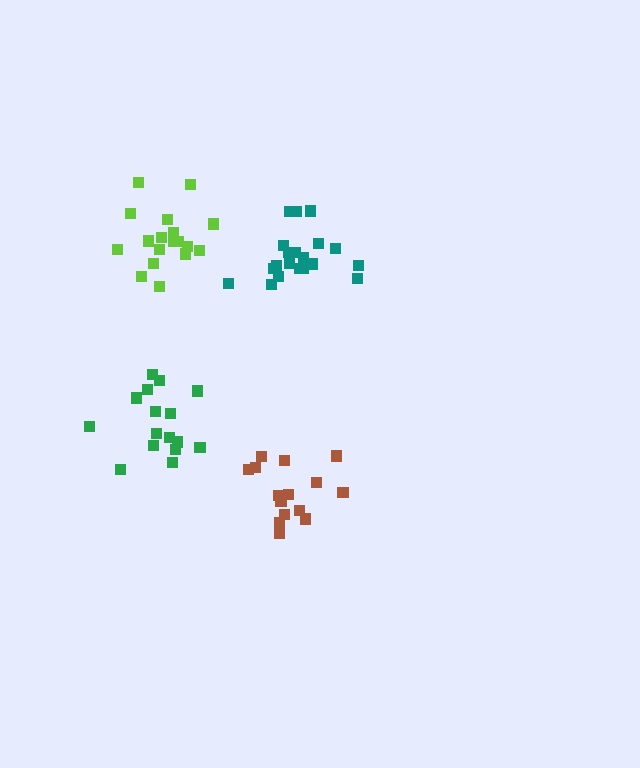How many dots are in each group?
Group 1: 15 dots, Group 2: 16 dots, Group 3: 21 dots, Group 4: 18 dots (70 total).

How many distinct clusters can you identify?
There are 4 distinct clusters.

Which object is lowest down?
The brown cluster is bottommost.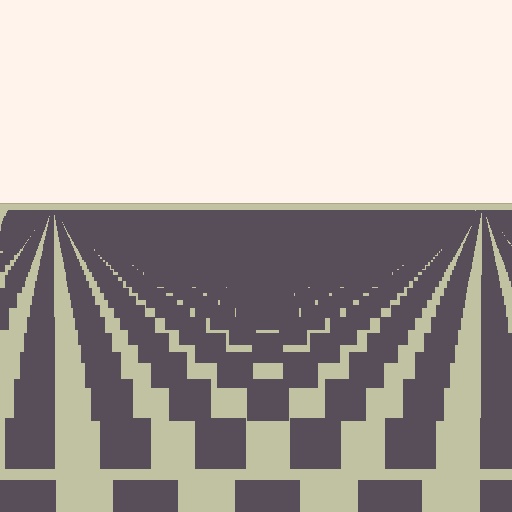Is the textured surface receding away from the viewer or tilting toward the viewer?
The surface is receding away from the viewer. Texture elements get smaller and denser toward the top.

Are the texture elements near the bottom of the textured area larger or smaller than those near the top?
Larger. Near the bottom, elements are closer to the viewer and appear at a bigger on-screen size.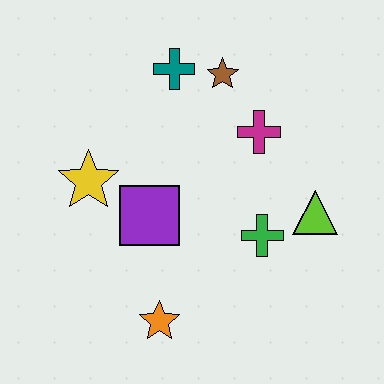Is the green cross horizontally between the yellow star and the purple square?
No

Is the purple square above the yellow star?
No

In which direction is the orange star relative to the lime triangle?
The orange star is to the left of the lime triangle.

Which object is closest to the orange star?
The purple square is closest to the orange star.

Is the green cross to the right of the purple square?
Yes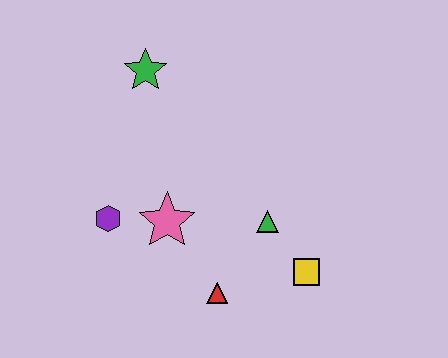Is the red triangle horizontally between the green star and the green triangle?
Yes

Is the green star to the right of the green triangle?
No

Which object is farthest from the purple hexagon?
The yellow square is farthest from the purple hexagon.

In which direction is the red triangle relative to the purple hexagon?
The red triangle is to the right of the purple hexagon.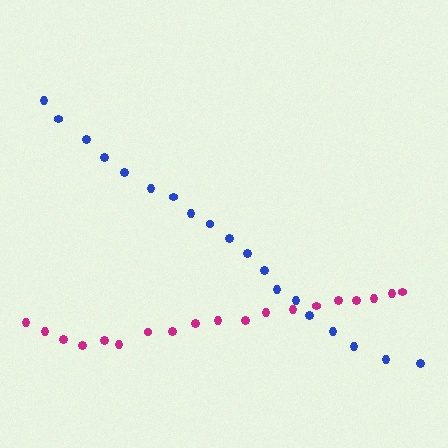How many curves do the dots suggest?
There are 2 distinct paths.